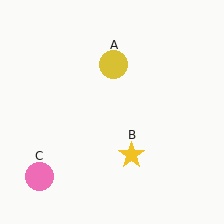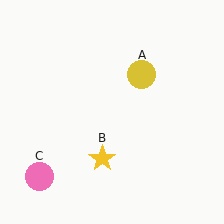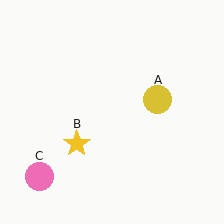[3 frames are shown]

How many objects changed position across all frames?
2 objects changed position: yellow circle (object A), yellow star (object B).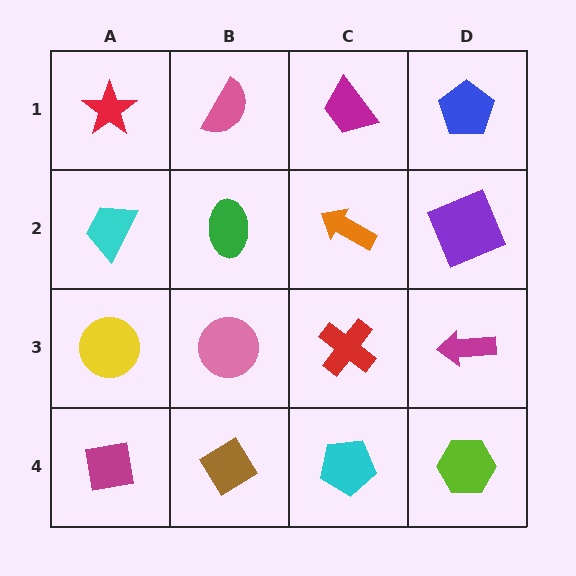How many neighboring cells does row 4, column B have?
3.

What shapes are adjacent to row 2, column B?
A pink semicircle (row 1, column B), a pink circle (row 3, column B), a cyan trapezoid (row 2, column A), an orange arrow (row 2, column C).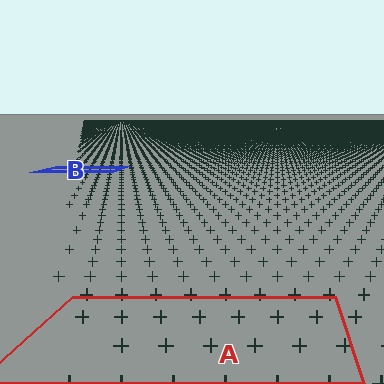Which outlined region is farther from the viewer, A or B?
Region B is farther from the viewer — the texture elements inside it appear smaller and more densely packed.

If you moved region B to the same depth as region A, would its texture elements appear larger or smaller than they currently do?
They would appear larger. At a closer depth, the same texture elements are projected at a bigger on-screen size.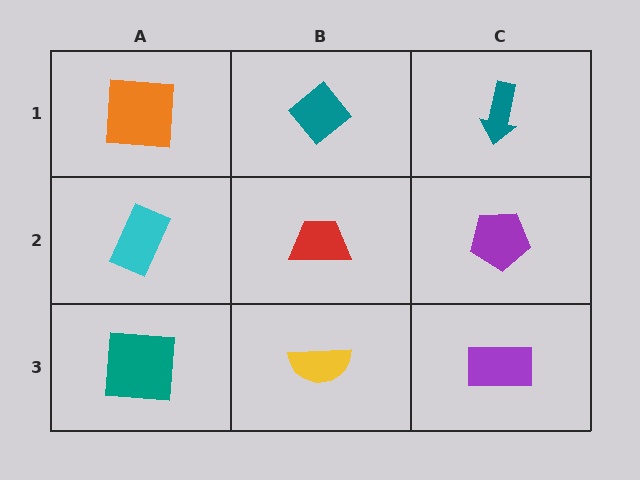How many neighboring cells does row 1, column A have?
2.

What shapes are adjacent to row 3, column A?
A cyan rectangle (row 2, column A), a yellow semicircle (row 3, column B).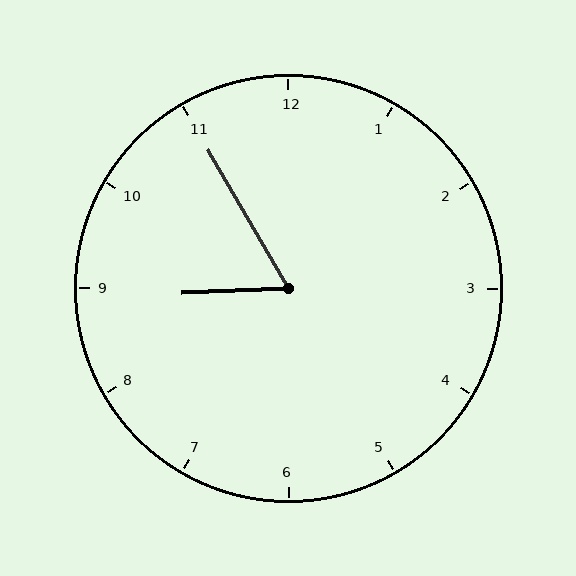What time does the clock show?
8:55.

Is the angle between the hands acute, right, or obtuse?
It is acute.